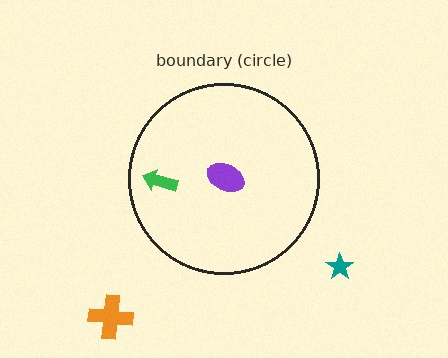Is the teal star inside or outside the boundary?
Outside.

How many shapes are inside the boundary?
2 inside, 2 outside.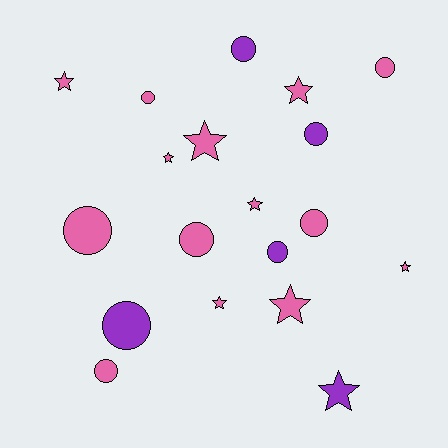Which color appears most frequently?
Pink, with 14 objects.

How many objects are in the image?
There are 19 objects.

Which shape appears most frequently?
Circle, with 10 objects.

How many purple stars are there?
There is 1 purple star.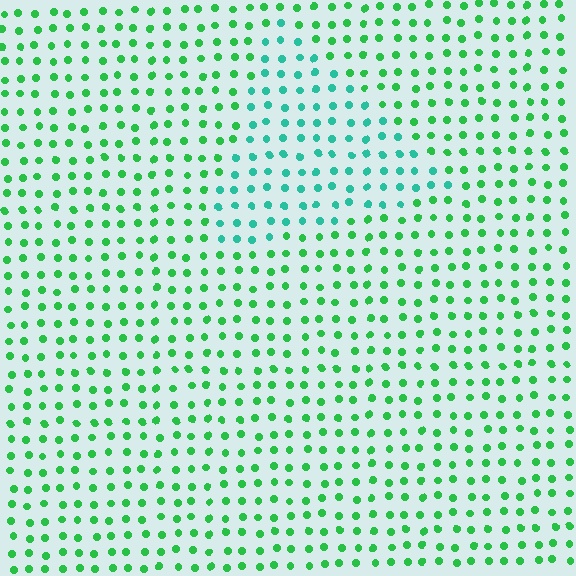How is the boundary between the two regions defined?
The boundary is defined purely by a slight shift in hue (about 36 degrees). Spacing, size, and orientation are identical on both sides.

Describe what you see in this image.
The image is filled with small green elements in a uniform arrangement. A triangle-shaped region is visible where the elements are tinted to a slightly different hue, forming a subtle color boundary.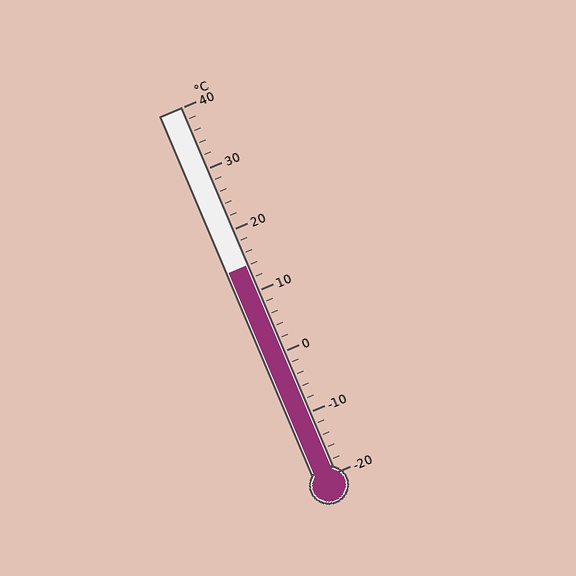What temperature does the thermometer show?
The thermometer shows approximately 14°C.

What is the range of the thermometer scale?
The thermometer scale ranges from -20°C to 40°C.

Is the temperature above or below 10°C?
The temperature is above 10°C.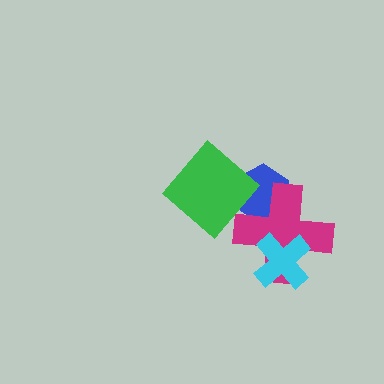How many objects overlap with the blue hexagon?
2 objects overlap with the blue hexagon.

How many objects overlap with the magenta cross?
3 objects overlap with the magenta cross.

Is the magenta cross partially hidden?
Yes, it is partially covered by another shape.